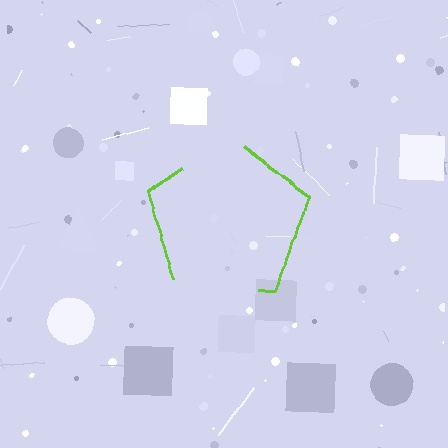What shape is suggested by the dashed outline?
The dashed outline suggests a pentagon.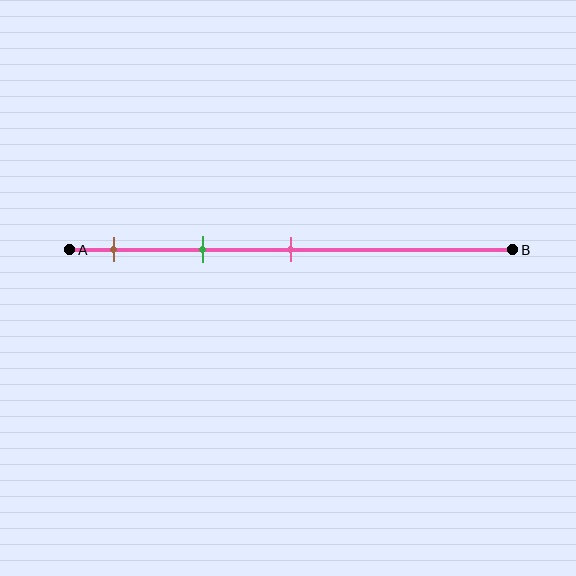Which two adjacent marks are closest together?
The brown and green marks are the closest adjacent pair.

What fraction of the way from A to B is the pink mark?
The pink mark is approximately 50% (0.5) of the way from A to B.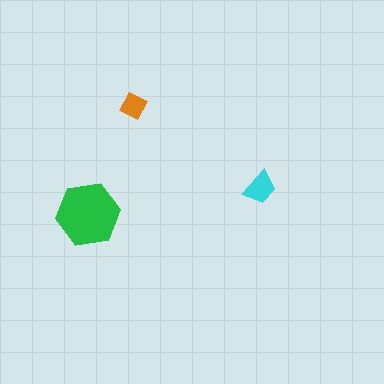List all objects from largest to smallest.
The green hexagon, the cyan trapezoid, the orange diamond.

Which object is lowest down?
The green hexagon is bottommost.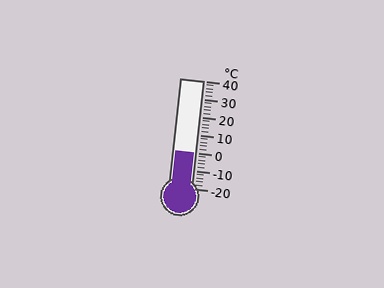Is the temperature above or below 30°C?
The temperature is below 30°C.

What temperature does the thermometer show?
The thermometer shows approximately 0°C.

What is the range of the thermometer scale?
The thermometer scale ranges from -20°C to 40°C.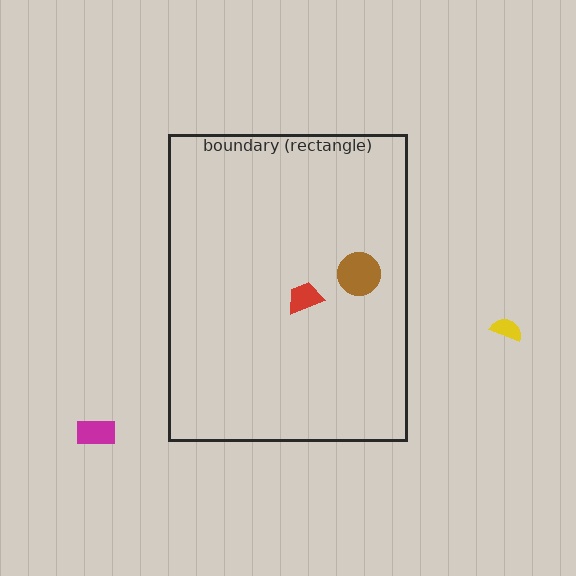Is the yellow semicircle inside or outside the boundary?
Outside.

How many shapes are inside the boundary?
2 inside, 2 outside.